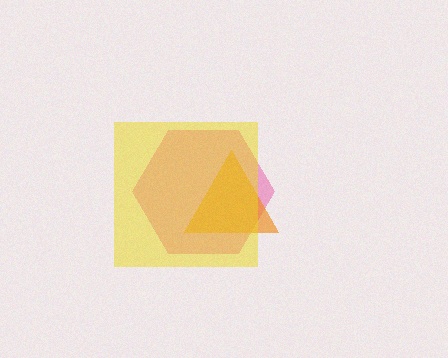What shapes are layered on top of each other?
The layered shapes are: a pink hexagon, an orange triangle, a yellow square.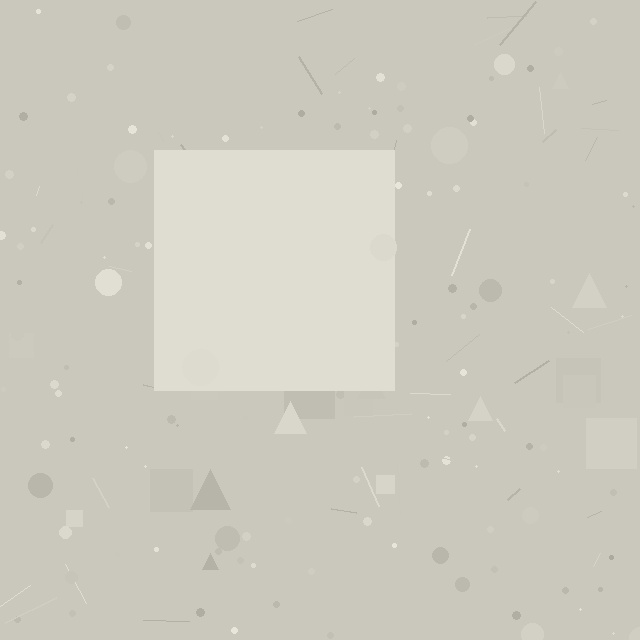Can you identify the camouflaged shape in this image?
The camouflaged shape is a square.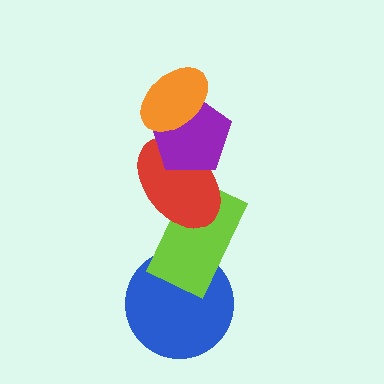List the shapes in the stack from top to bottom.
From top to bottom: the orange ellipse, the purple pentagon, the red ellipse, the lime rectangle, the blue circle.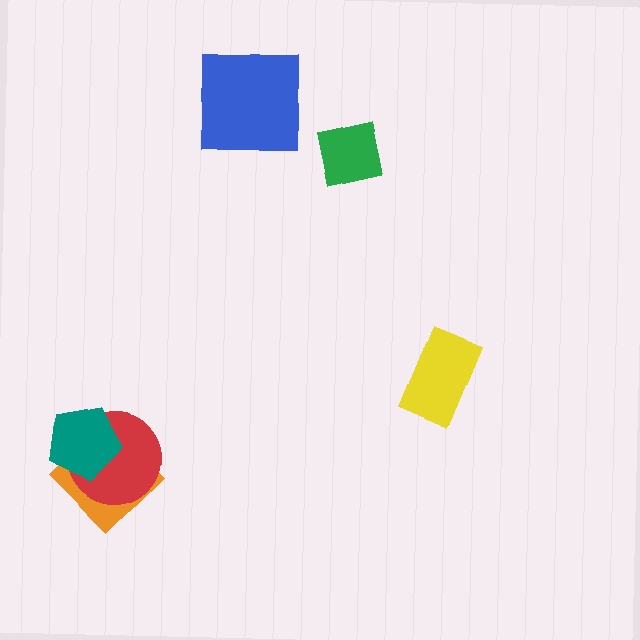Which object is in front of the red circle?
The teal pentagon is in front of the red circle.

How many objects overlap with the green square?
0 objects overlap with the green square.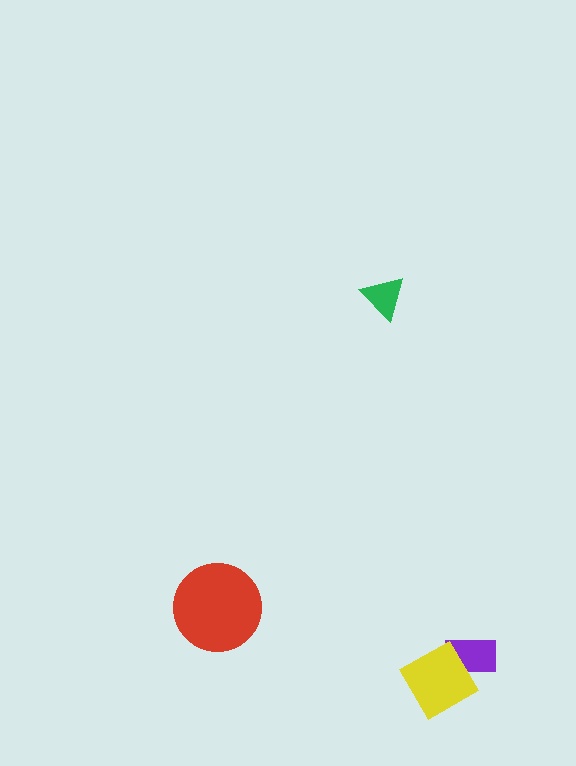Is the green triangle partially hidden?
No, no other shape covers it.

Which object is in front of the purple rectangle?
The yellow diamond is in front of the purple rectangle.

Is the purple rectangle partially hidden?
Yes, it is partially covered by another shape.